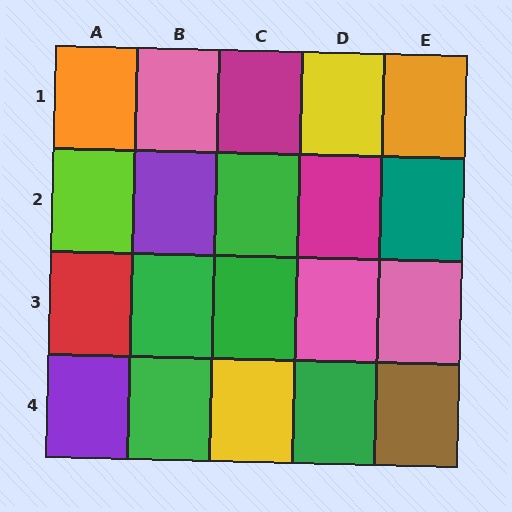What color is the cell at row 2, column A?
Lime.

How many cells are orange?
2 cells are orange.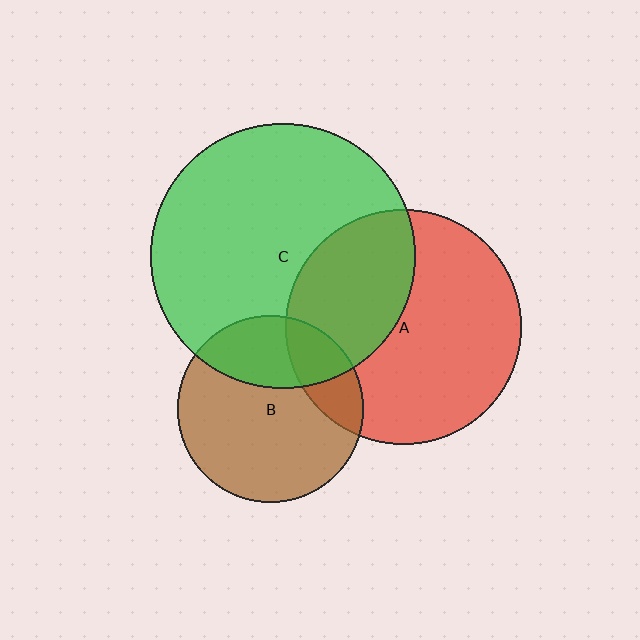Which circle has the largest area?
Circle C (green).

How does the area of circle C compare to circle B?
Approximately 2.0 times.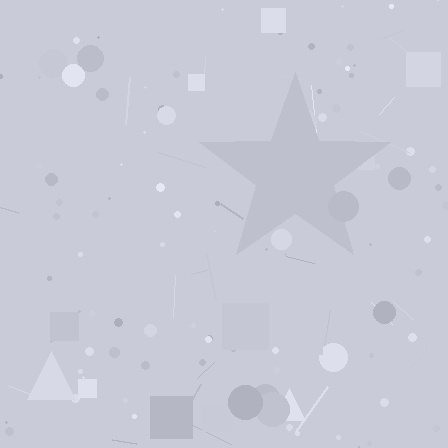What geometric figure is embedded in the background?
A star is embedded in the background.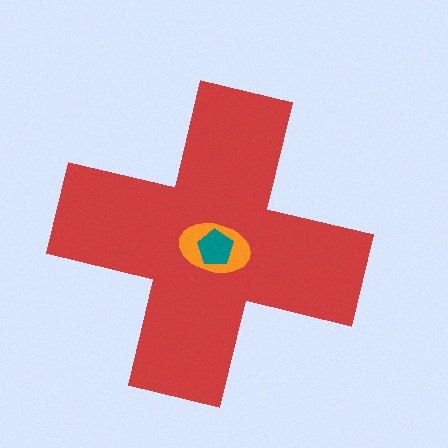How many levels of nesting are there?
3.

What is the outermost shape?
The red cross.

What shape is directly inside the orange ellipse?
The teal pentagon.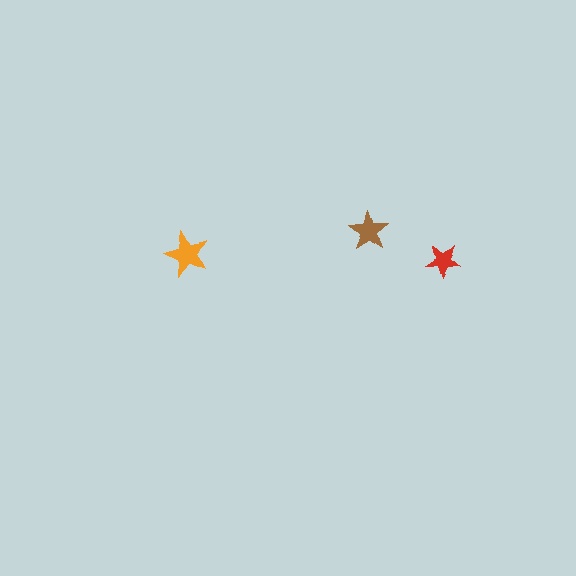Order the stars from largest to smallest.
the orange one, the brown one, the red one.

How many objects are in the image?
There are 3 objects in the image.